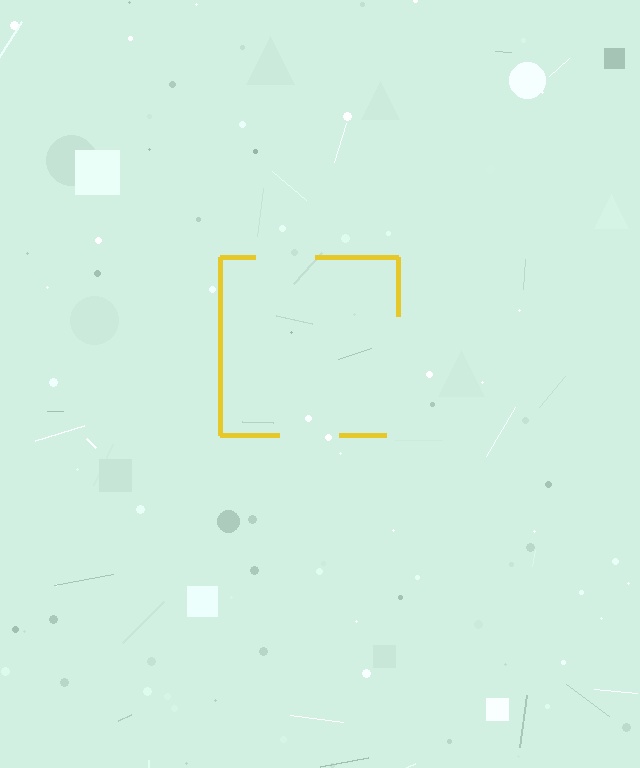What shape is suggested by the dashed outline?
The dashed outline suggests a square.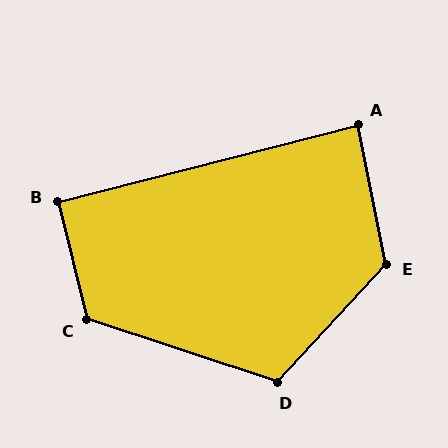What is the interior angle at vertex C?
Approximately 122 degrees (obtuse).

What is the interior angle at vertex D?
Approximately 114 degrees (obtuse).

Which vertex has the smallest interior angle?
A, at approximately 87 degrees.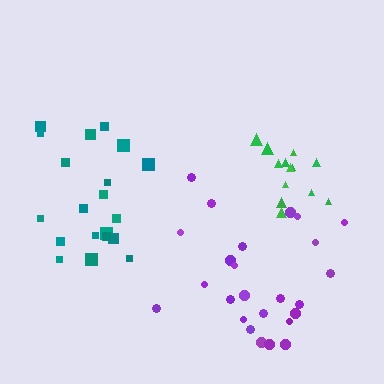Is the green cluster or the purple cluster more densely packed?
Green.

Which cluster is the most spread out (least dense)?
Purple.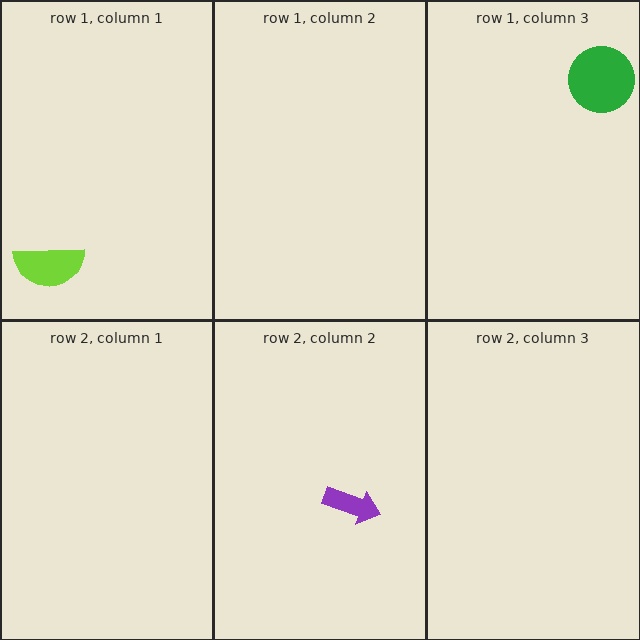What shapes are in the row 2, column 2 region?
The purple arrow.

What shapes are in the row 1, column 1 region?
The lime semicircle.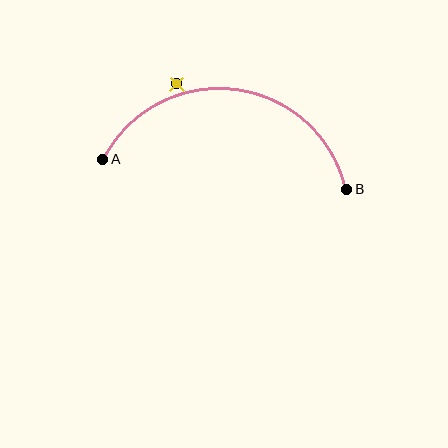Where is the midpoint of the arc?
The arc midpoint is the point on the curve farthest from the straight line joining A and B. It sits above that line.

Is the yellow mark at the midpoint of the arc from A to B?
No — the yellow mark does not lie on the arc at all. It sits slightly outside the curve.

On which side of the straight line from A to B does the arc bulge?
The arc bulges above the straight line connecting A and B.